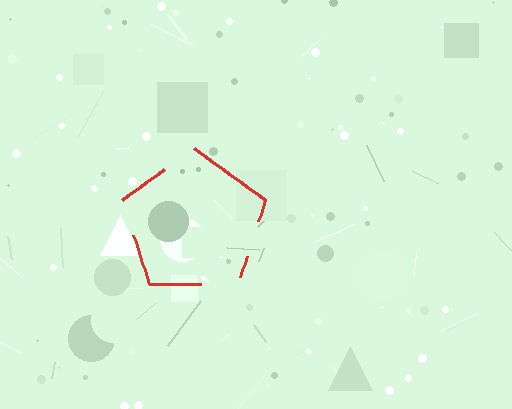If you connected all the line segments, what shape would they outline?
They would outline a pentagon.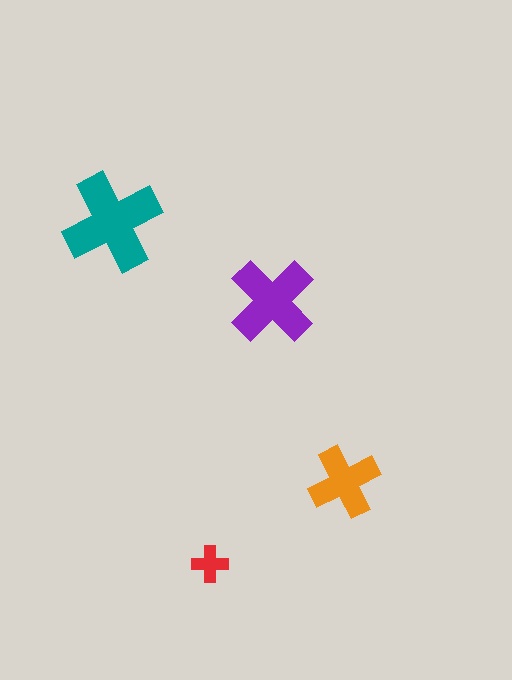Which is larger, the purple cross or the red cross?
The purple one.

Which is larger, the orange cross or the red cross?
The orange one.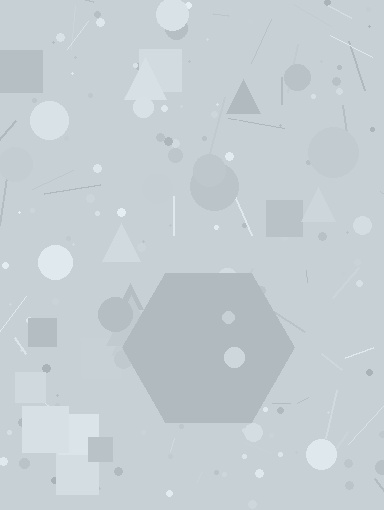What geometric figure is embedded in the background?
A hexagon is embedded in the background.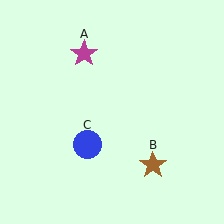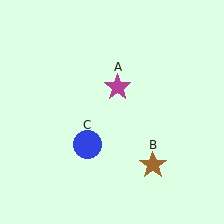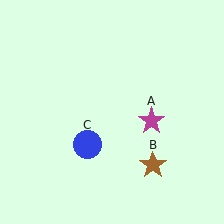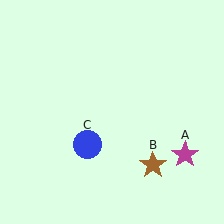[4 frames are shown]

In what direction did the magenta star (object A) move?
The magenta star (object A) moved down and to the right.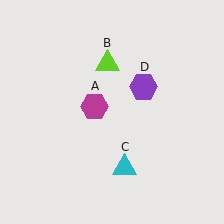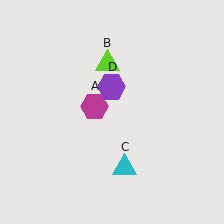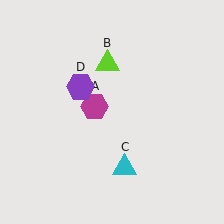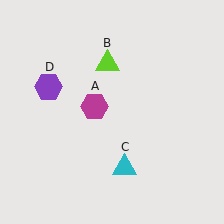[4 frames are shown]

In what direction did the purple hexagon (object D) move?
The purple hexagon (object D) moved left.